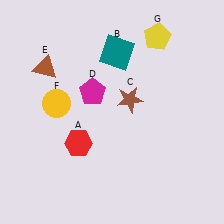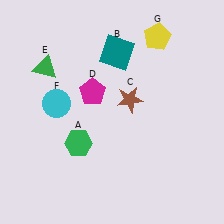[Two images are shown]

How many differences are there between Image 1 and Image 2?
There are 3 differences between the two images.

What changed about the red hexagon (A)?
In Image 1, A is red. In Image 2, it changed to green.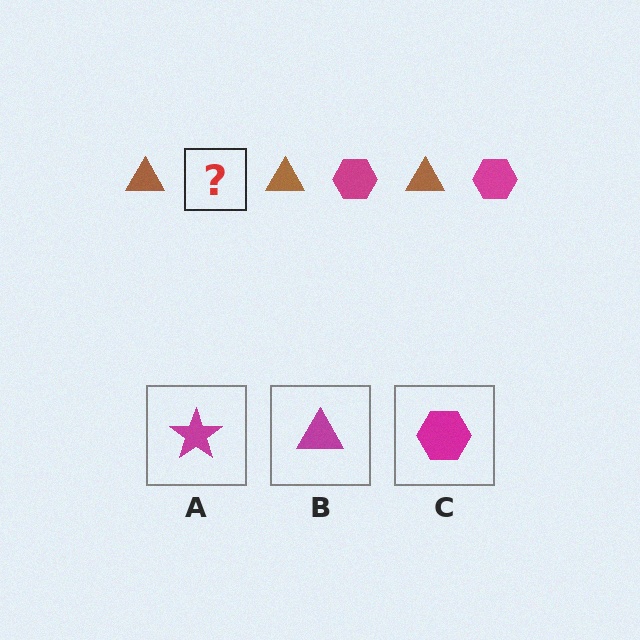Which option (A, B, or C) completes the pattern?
C.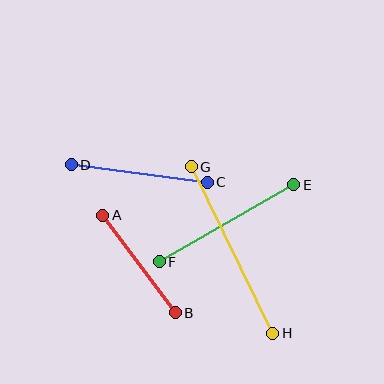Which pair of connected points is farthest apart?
Points G and H are farthest apart.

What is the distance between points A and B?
The distance is approximately 122 pixels.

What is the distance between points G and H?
The distance is approximately 185 pixels.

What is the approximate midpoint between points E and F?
The midpoint is at approximately (226, 223) pixels.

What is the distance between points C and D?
The distance is approximately 137 pixels.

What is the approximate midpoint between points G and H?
The midpoint is at approximately (232, 250) pixels.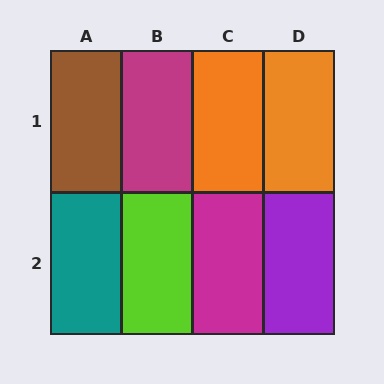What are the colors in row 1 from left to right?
Brown, magenta, orange, orange.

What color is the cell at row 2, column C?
Magenta.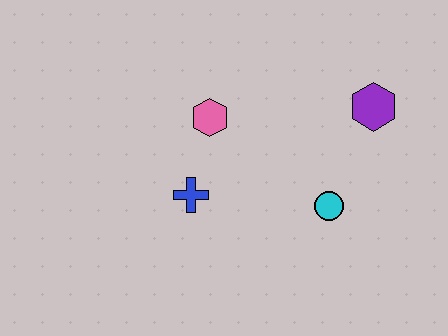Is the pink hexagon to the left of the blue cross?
No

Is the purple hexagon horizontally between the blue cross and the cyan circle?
No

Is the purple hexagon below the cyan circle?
No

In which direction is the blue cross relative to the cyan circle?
The blue cross is to the left of the cyan circle.